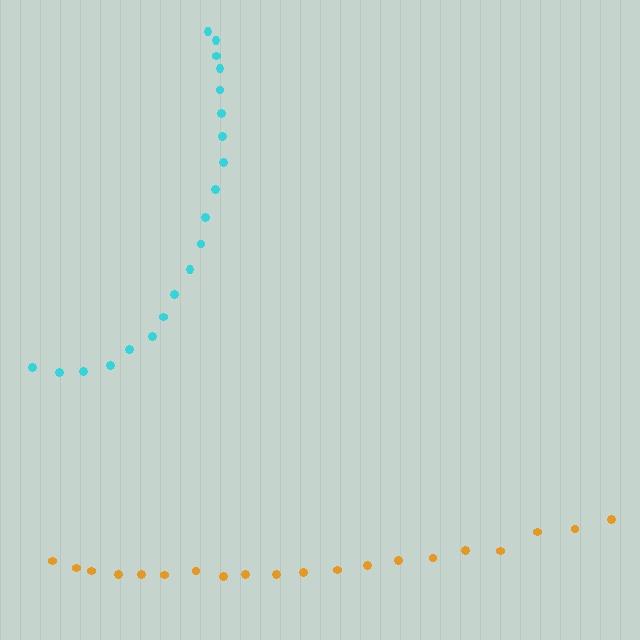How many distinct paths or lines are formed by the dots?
There are 2 distinct paths.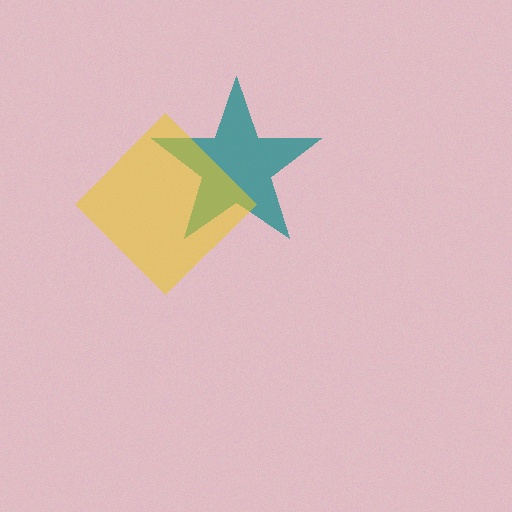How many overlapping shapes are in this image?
There are 2 overlapping shapes in the image.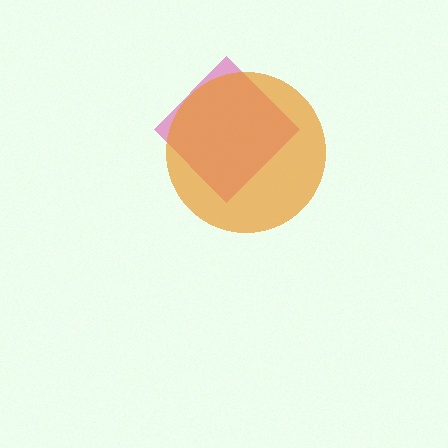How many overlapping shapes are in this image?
There are 2 overlapping shapes in the image.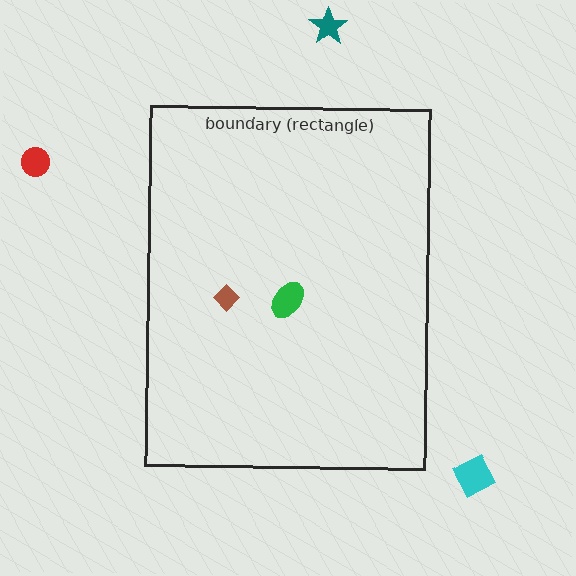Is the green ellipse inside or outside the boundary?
Inside.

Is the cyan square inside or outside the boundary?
Outside.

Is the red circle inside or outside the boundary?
Outside.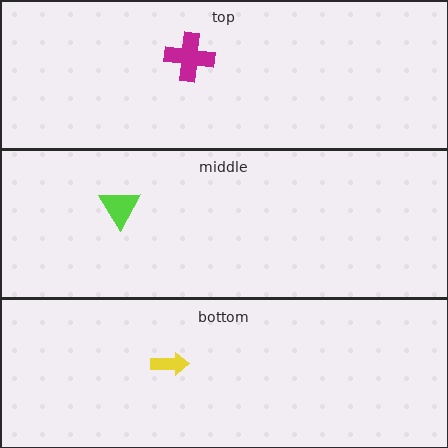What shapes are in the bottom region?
The yellow arrow.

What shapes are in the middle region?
The lime triangle.